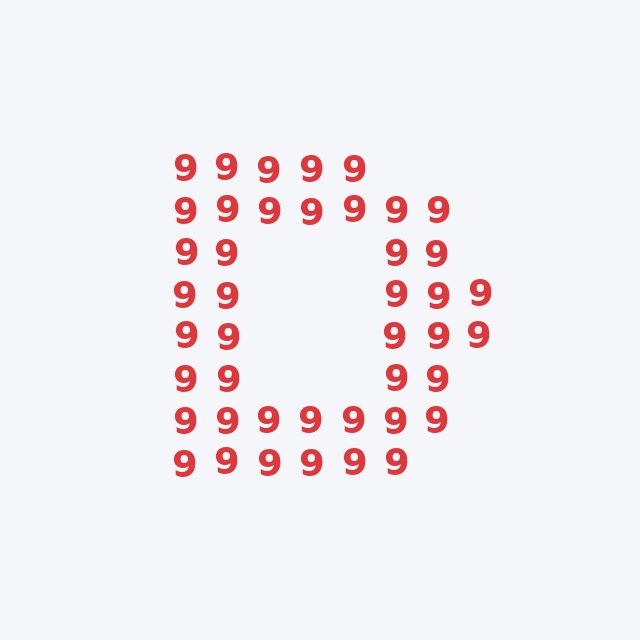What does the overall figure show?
The overall figure shows the letter D.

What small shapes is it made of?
It is made of small digit 9's.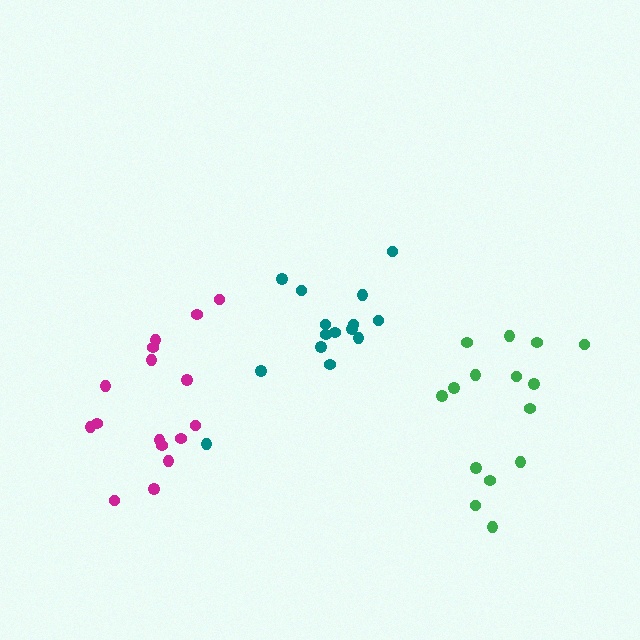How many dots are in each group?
Group 1: 16 dots, Group 2: 15 dots, Group 3: 15 dots (46 total).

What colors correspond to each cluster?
The clusters are colored: magenta, teal, green.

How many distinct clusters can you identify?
There are 3 distinct clusters.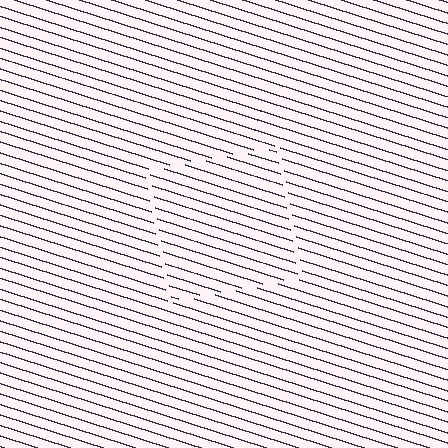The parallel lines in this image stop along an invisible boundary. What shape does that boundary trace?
An illusory square. The interior of the shape contains the same grating, shifted by half a period — the contour is defined by the phase discontinuity where line-ends from the inner and outer gratings abut.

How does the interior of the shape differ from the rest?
The interior of the shape contains the same grating, shifted by half a period — the contour is defined by the phase discontinuity where line-ends from the inner and outer gratings abut.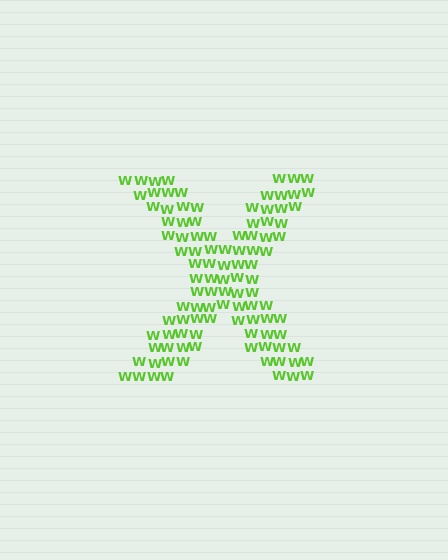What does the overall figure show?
The overall figure shows the letter X.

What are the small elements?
The small elements are letter W's.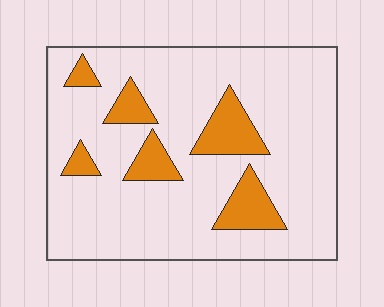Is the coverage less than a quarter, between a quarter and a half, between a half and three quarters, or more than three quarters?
Less than a quarter.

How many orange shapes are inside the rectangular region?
6.